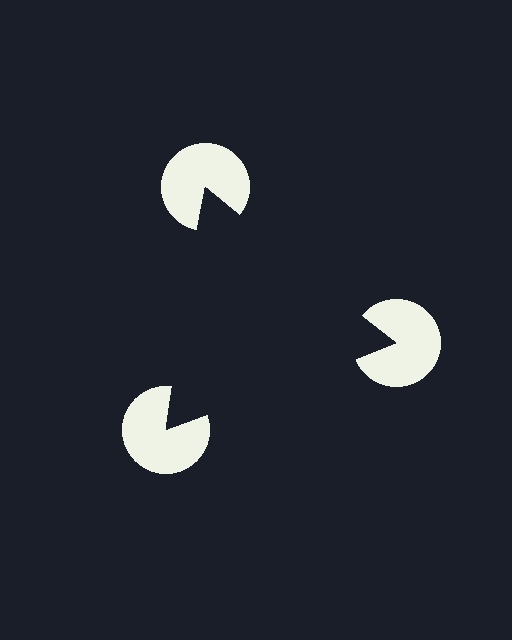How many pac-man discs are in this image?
There are 3 — one at each vertex of the illusory triangle.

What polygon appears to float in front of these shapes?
An illusory triangle — its edges are inferred from the aligned wedge cuts in the pac-man discs, not physically drawn.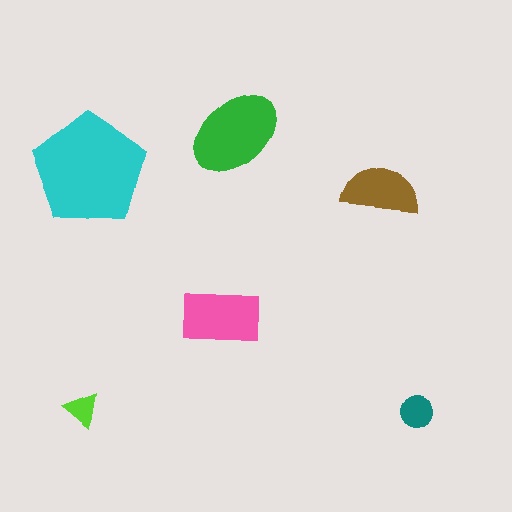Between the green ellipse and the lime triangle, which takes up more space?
The green ellipse.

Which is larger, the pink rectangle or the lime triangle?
The pink rectangle.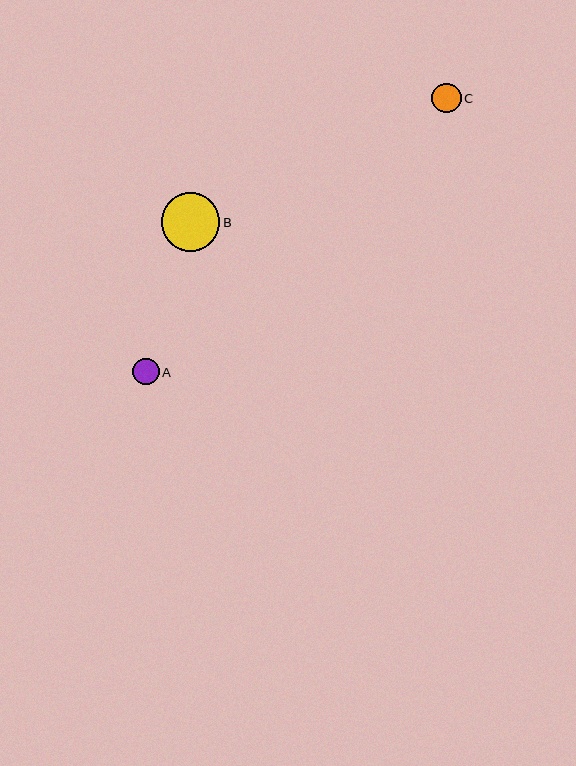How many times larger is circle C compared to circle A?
Circle C is approximately 1.1 times the size of circle A.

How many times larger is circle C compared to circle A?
Circle C is approximately 1.1 times the size of circle A.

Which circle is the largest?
Circle B is the largest with a size of approximately 59 pixels.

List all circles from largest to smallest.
From largest to smallest: B, C, A.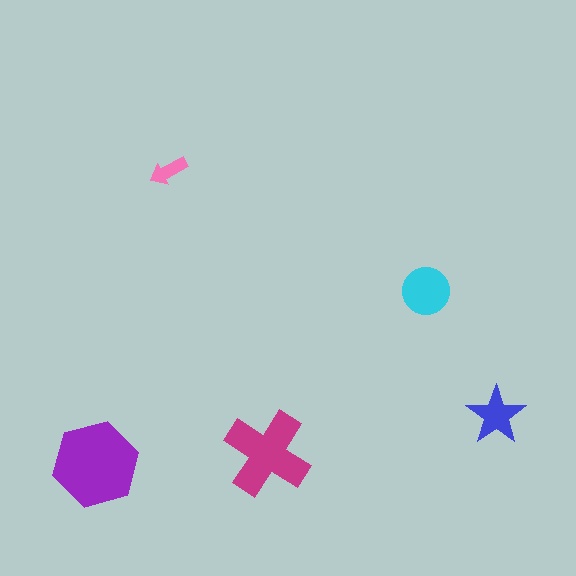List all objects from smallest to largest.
The pink arrow, the blue star, the cyan circle, the magenta cross, the purple hexagon.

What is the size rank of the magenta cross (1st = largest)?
2nd.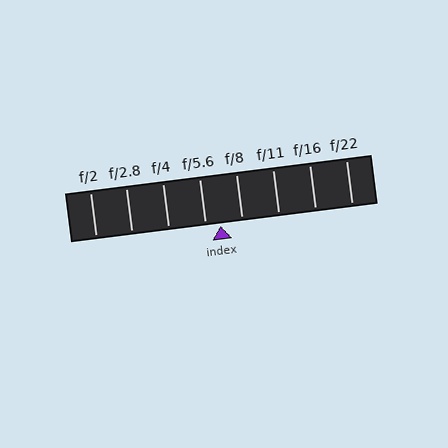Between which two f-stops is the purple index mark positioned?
The index mark is between f/5.6 and f/8.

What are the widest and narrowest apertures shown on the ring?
The widest aperture shown is f/2 and the narrowest is f/22.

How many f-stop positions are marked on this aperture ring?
There are 8 f-stop positions marked.